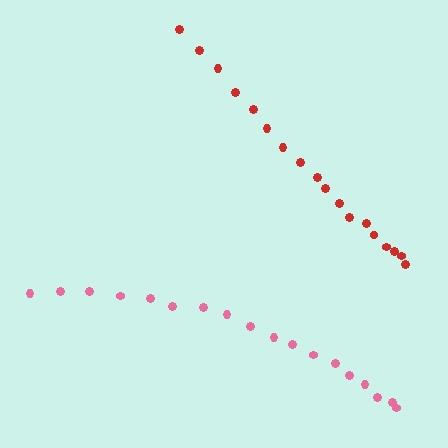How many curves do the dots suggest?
There are 2 distinct paths.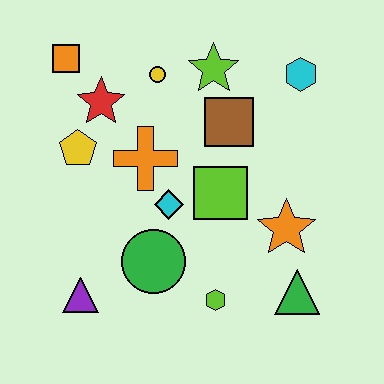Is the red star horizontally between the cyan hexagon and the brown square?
No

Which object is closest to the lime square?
The cyan diamond is closest to the lime square.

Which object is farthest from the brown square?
The purple triangle is farthest from the brown square.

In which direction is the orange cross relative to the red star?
The orange cross is below the red star.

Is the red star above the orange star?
Yes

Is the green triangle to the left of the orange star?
No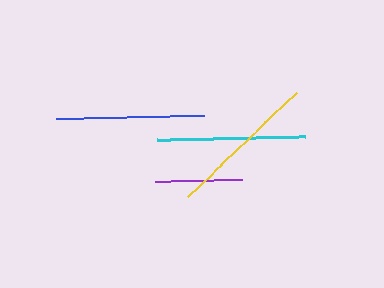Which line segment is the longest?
The yellow line is the longest at approximately 150 pixels.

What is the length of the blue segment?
The blue segment is approximately 147 pixels long.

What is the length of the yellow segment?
The yellow segment is approximately 150 pixels long.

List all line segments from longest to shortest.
From longest to shortest: yellow, cyan, blue, purple.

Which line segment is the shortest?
The purple line is the shortest at approximately 87 pixels.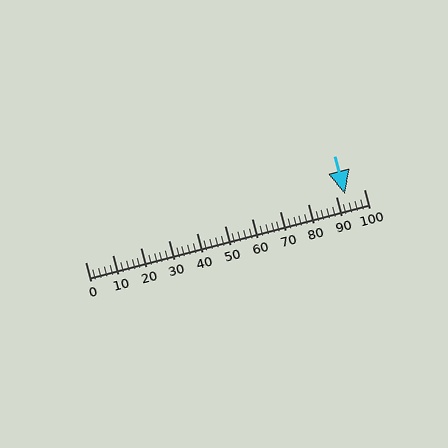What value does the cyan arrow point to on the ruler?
The cyan arrow points to approximately 93.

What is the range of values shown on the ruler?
The ruler shows values from 0 to 100.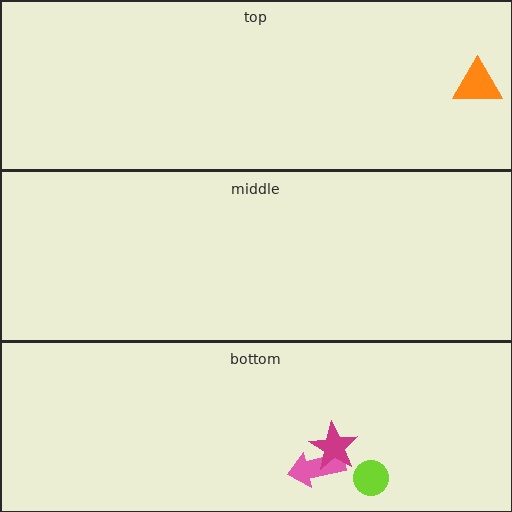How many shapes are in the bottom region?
3.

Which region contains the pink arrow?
The bottom region.